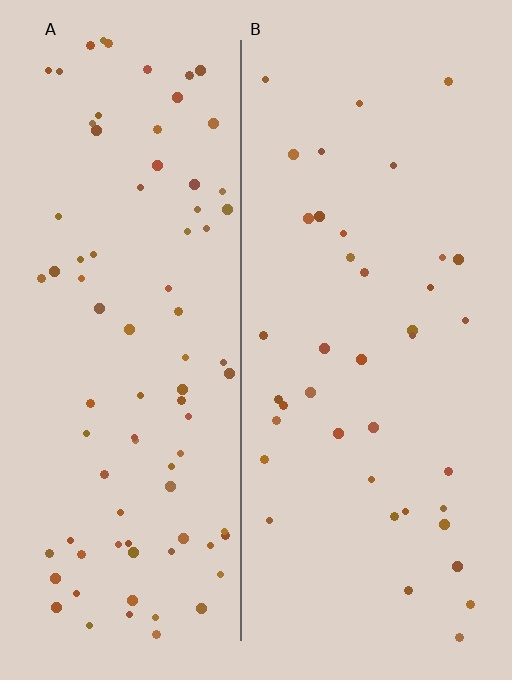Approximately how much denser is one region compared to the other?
Approximately 2.1× — region A over region B.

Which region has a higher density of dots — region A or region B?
A (the left).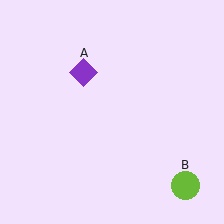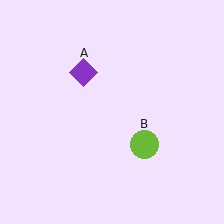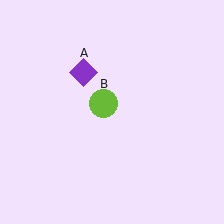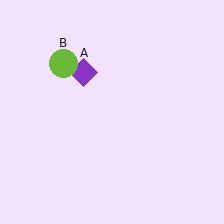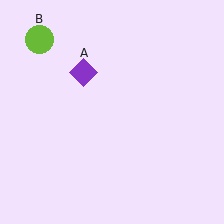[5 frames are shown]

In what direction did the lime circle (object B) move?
The lime circle (object B) moved up and to the left.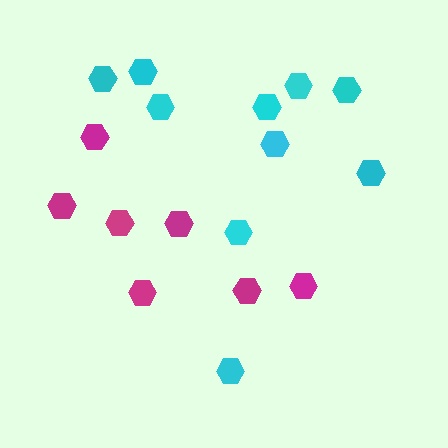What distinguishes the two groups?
There are 2 groups: one group of magenta hexagons (7) and one group of cyan hexagons (10).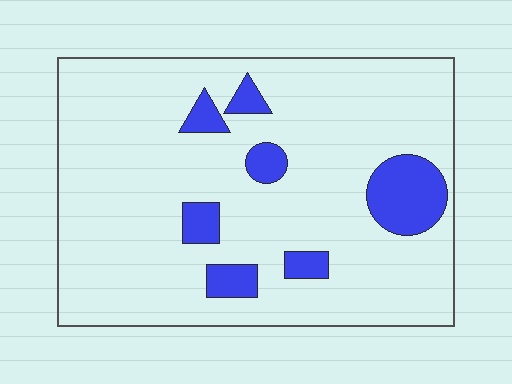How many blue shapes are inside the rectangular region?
7.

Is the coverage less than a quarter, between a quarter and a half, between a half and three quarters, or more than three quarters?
Less than a quarter.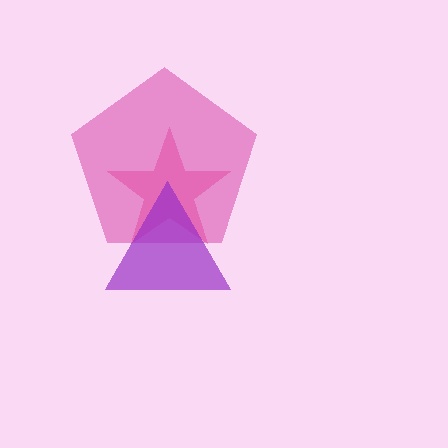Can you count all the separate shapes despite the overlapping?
Yes, there are 3 separate shapes.